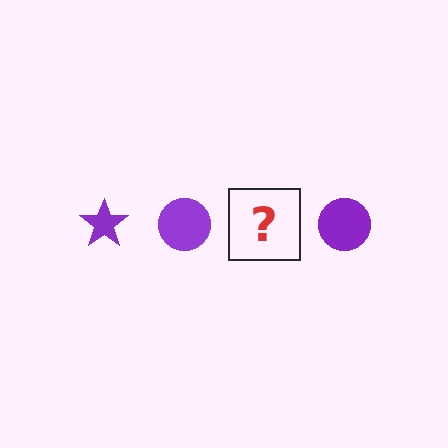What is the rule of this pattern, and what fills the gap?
The rule is that the pattern cycles through star, circle shapes in purple. The gap should be filled with a purple star.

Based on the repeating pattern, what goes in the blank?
The blank should be a purple star.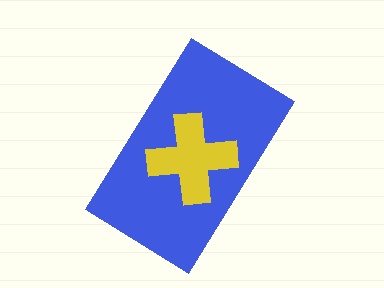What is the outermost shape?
The blue rectangle.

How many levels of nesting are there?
2.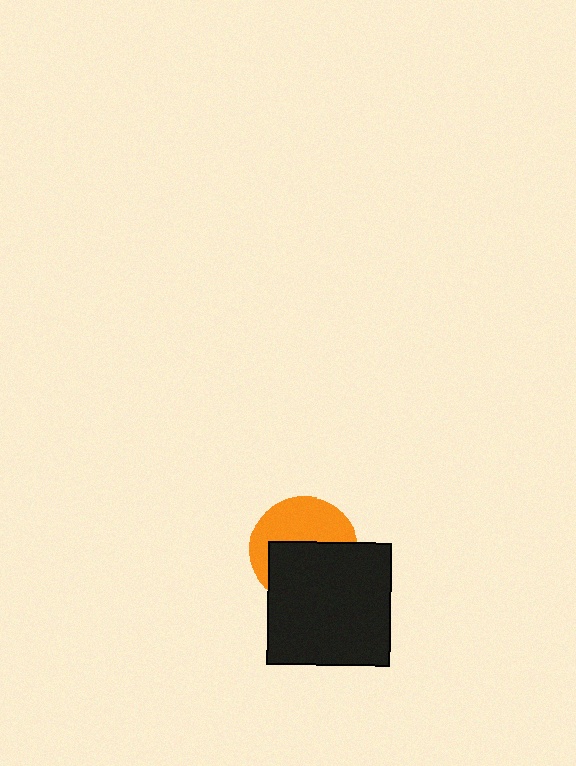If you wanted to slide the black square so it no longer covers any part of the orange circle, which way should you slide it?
Slide it down — that is the most direct way to separate the two shapes.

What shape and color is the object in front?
The object in front is a black square.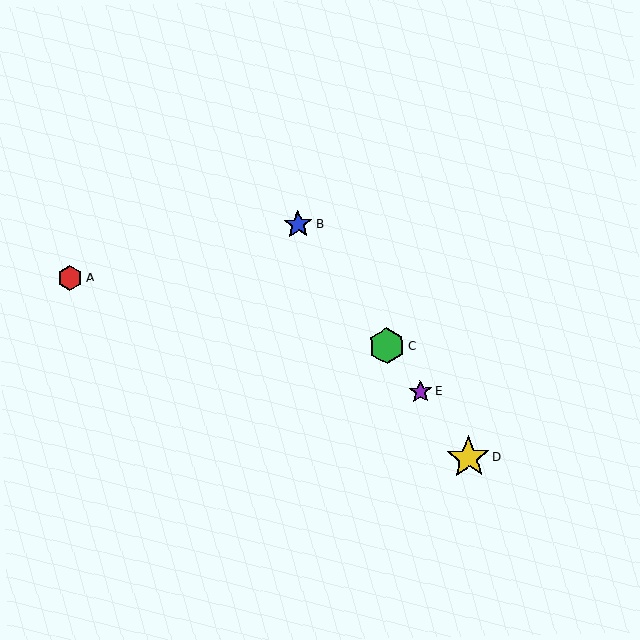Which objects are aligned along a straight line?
Objects B, C, D, E are aligned along a straight line.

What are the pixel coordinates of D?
Object D is at (468, 458).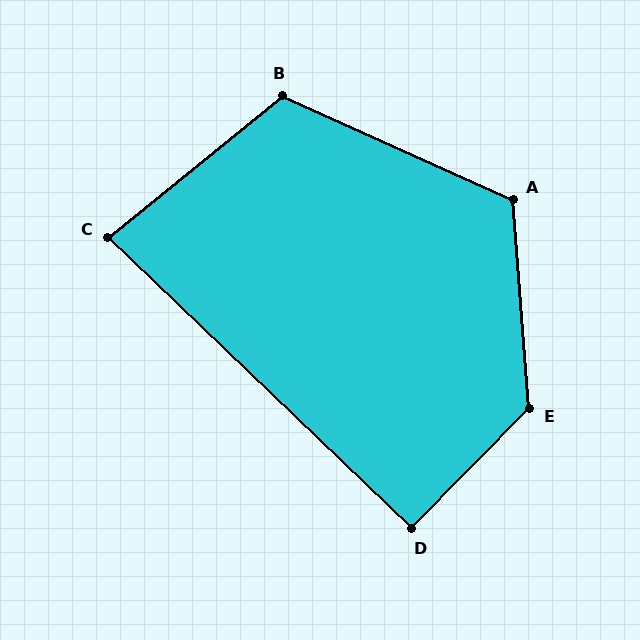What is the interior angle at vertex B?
Approximately 117 degrees (obtuse).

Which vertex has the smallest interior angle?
C, at approximately 83 degrees.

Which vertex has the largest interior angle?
E, at approximately 131 degrees.